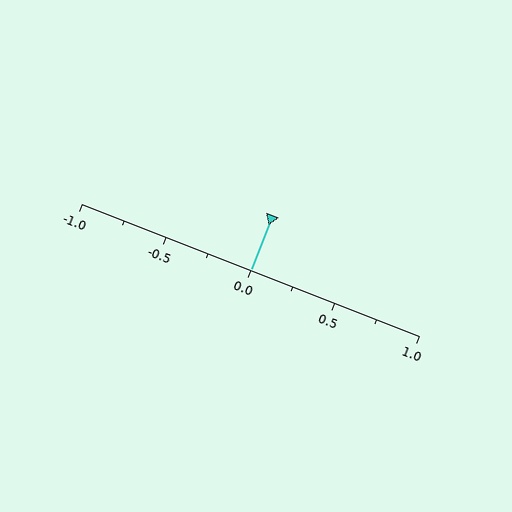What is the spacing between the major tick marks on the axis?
The major ticks are spaced 0.5 apart.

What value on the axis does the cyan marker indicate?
The marker indicates approximately 0.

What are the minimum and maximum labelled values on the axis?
The axis runs from -1.0 to 1.0.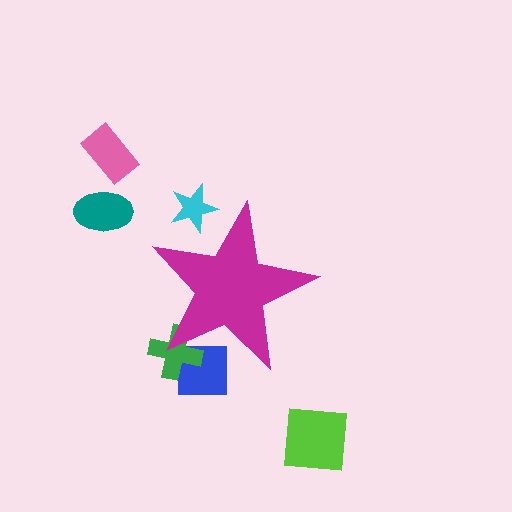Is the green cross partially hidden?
Yes, the green cross is partially hidden behind the magenta star.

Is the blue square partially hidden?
Yes, the blue square is partially hidden behind the magenta star.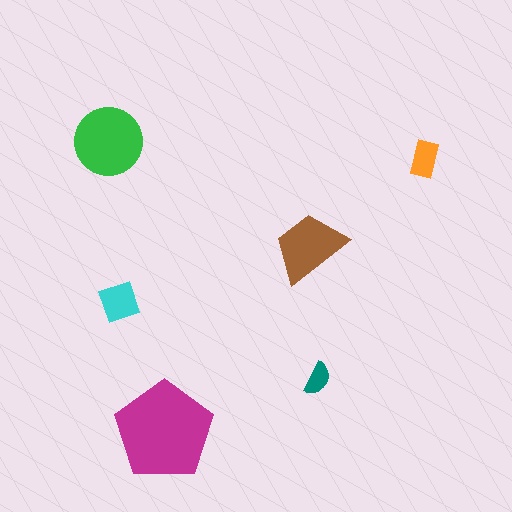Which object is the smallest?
The teal semicircle.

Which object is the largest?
The magenta pentagon.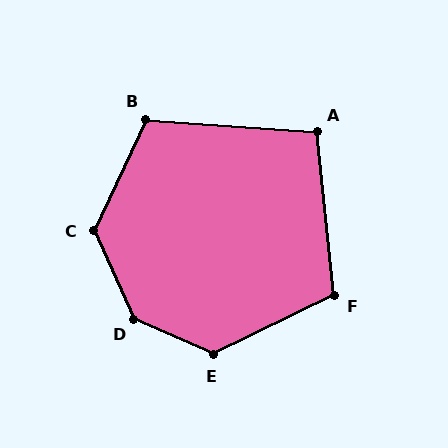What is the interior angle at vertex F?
Approximately 110 degrees (obtuse).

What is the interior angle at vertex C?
Approximately 130 degrees (obtuse).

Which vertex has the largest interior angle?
D, at approximately 139 degrees.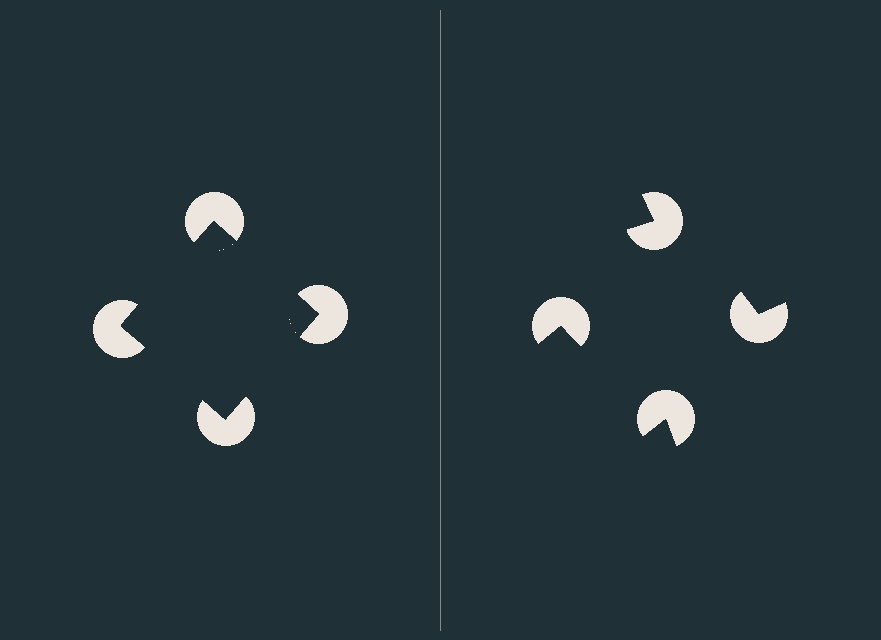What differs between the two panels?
The pac-man discs are positioned identically on both sides; only the wedge orientations differ. On the left they align to a square; on the right they are misaligned.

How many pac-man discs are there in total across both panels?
8 — 4 on each side.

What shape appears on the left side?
An illusory square.